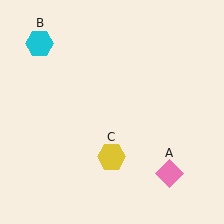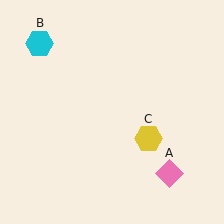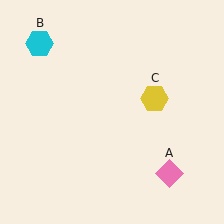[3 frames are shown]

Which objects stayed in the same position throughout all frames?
Pink diamond (object A) and cyan hexagon (object B) remained stationary.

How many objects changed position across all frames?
1 object changed position: yellow hexagon (object C).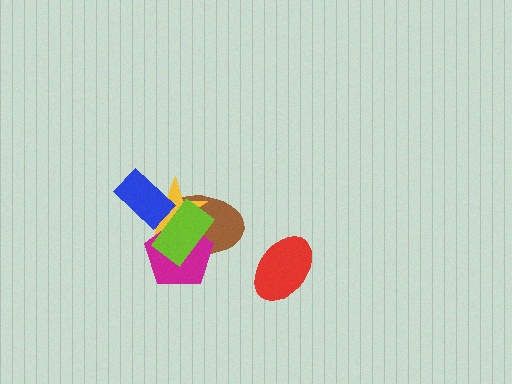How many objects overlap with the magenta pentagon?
3 objects overlap with the magenta pentagon.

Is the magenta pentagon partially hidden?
Yes, it is partially covered by another shape.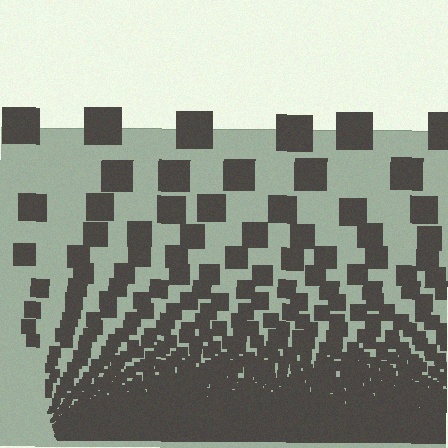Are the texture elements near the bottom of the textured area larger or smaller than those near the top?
Smaller. The gradient is inverted — elements near the bottom are smaller and denser.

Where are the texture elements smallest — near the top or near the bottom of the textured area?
Near the bottom.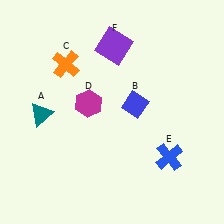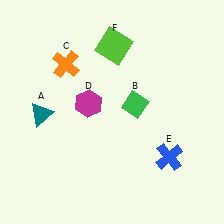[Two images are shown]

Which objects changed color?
B changed from blue to green. F changed from purple to lime.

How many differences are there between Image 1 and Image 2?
There are 2 differences between the two images.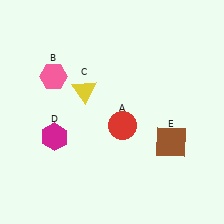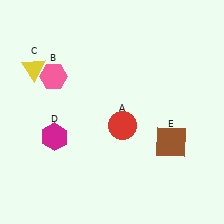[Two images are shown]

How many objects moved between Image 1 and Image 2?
1 object moved between the two images.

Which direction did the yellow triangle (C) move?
The yellow triangle (C) moved left.